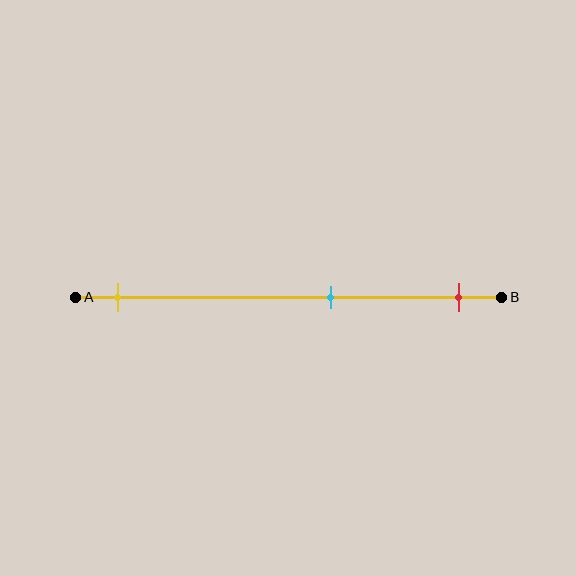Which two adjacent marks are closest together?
The cyan and red marks are the closest adjacent pair.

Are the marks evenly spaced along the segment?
No, the marks are not evenly spaced.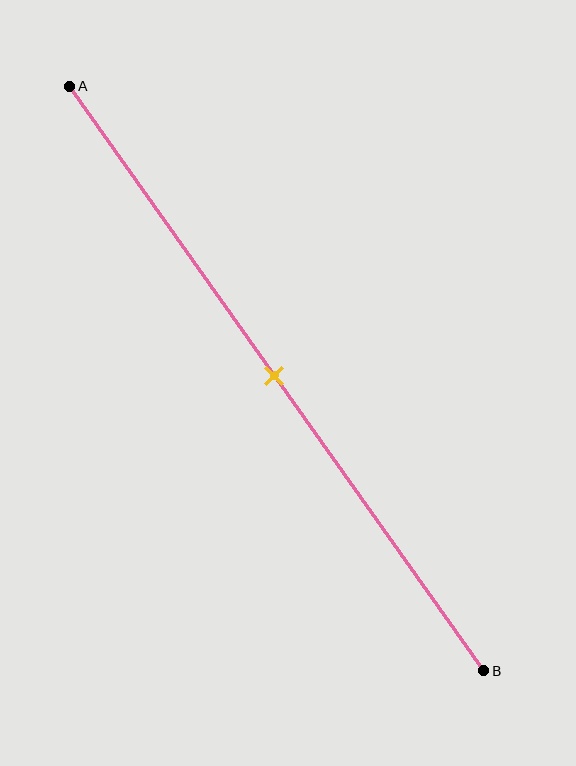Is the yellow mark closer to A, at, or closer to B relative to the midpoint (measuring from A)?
The yellow mark is approximately at the midpoint of segment AB.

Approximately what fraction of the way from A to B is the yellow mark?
The yellow mark is approximately 50% of the way from A to B.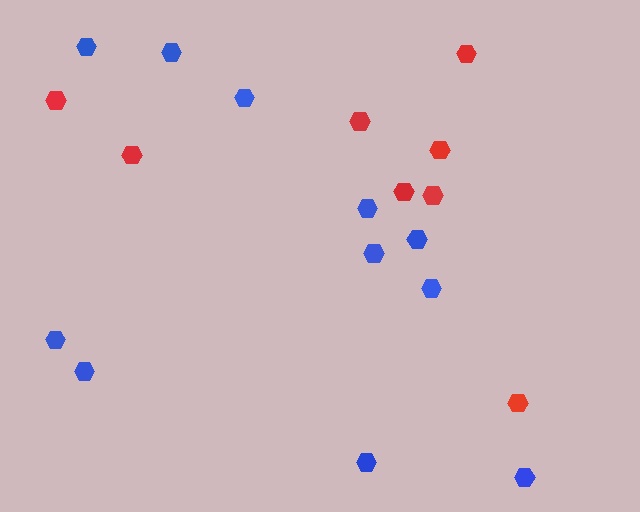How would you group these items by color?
There are 2 groups: one group of blue hexagons (11) and one group of red hexagons (8).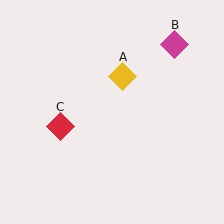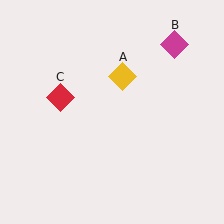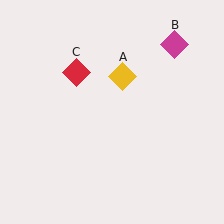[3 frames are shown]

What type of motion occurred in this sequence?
The red diamond (object C) rotated clockwise around the center of the scene.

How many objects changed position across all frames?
1 object changed position: red diamond (object C).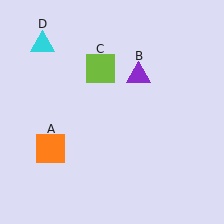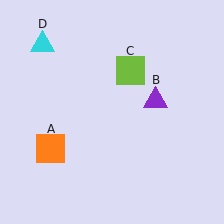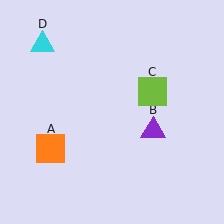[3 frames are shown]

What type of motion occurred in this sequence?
The purple triangle (object B), lime square (object C) rotated clockwise around the center of the scene.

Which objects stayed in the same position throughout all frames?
Orange square (object A) and cyan triangle (object D) remained stationary.